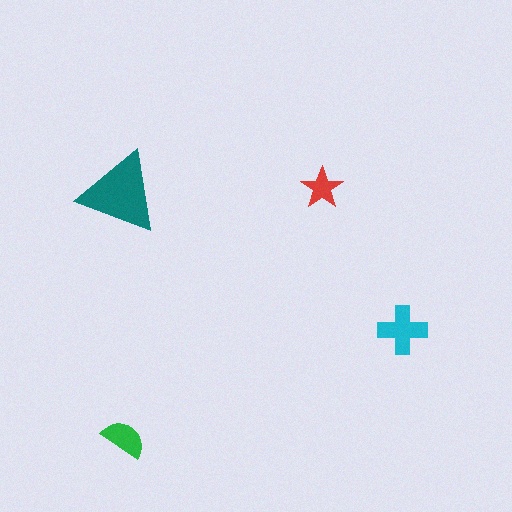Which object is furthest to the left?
The teal triangle is leftmost.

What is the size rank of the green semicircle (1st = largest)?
3rd.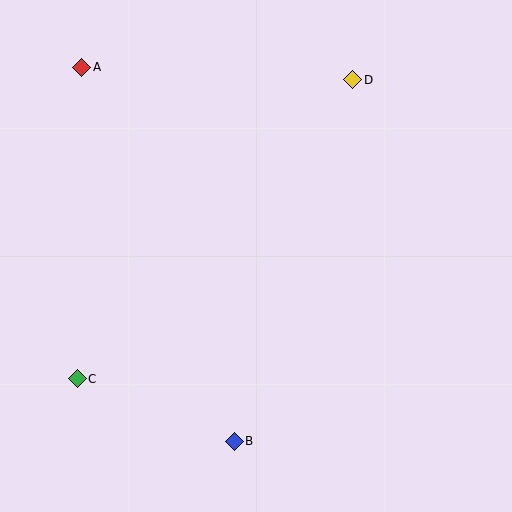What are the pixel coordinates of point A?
Point A is at (82, 67).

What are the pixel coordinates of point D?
Point D is at (353, 80).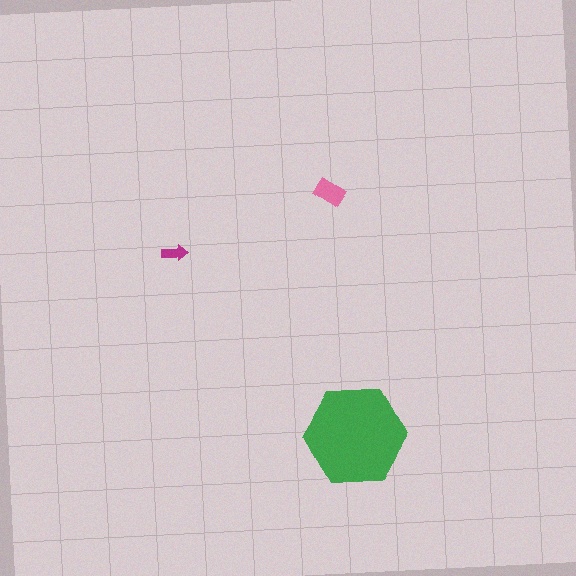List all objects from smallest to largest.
The magenta arrow, the pink rectangle, the green hexagon.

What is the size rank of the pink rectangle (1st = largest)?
2nd.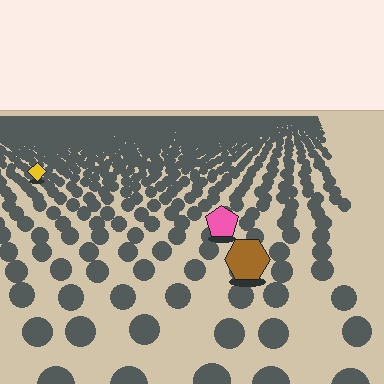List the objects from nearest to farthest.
From nearest to farthest: the brown hexagon, the pink pentagon, the yellow diamond.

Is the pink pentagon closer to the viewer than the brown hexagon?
No. The brown hexagon is closer — you can tell from the texture gradient: the ground texture is coarser near it.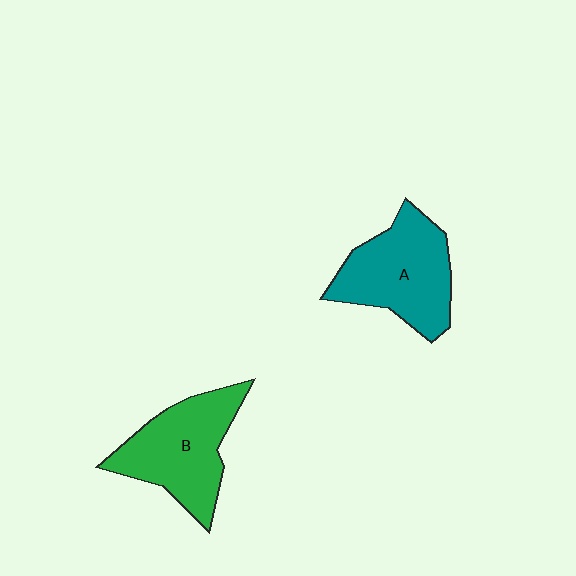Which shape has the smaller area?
Shape B (green).